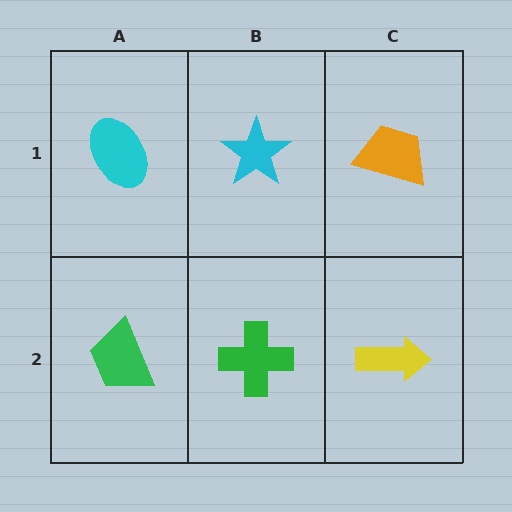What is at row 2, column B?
A green cross.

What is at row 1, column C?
An orange trapezoid.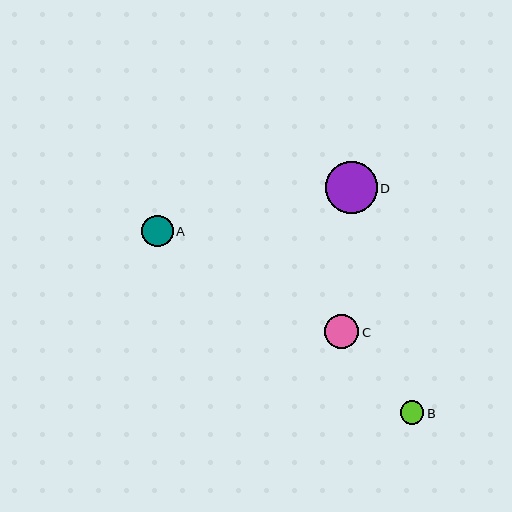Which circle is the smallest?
Circle B is the smallest with a size of approximately 23 pixels.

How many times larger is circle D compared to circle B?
Circle D is approximately 2.2 times the size of circle B.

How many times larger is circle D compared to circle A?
Circle D is approximately 1.6 times the size of circle A.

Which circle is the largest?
Circle D is the largest with a size of approximately 52 pixels.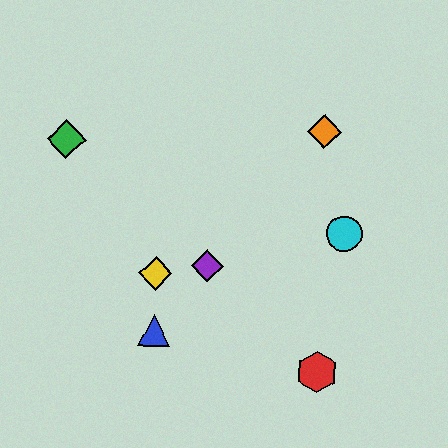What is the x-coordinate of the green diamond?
The green diamond is at x≈66.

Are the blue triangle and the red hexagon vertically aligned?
No, the blue triangle is at x≈154 and the red hexagon is at x≈317.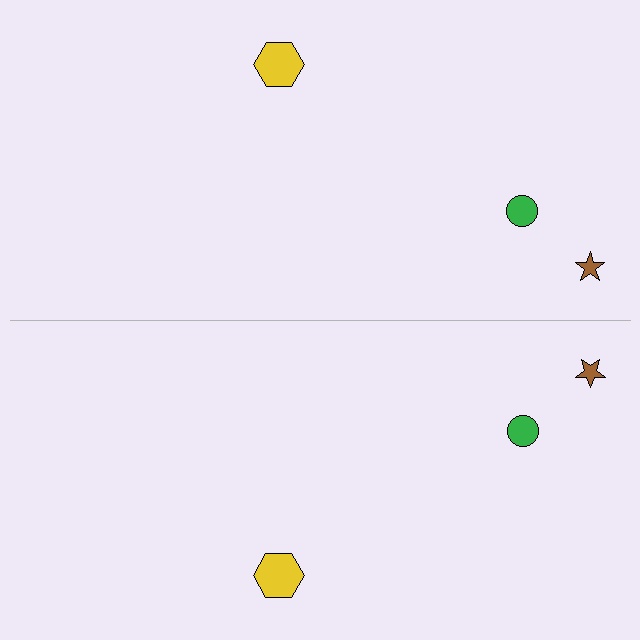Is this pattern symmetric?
Yes, this pattern has bilateral (reflection) symmetry.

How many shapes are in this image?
There are 6 shapes in this image.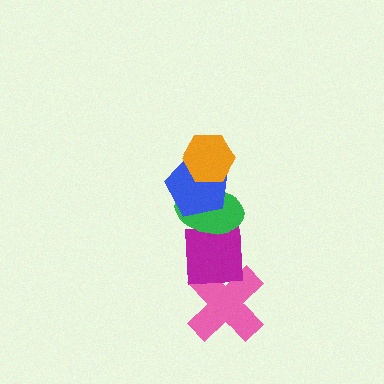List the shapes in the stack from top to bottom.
From top to bottom: the orange hexagon, the blue pentagon, the green ellipse, the magenta square, the pink cross.